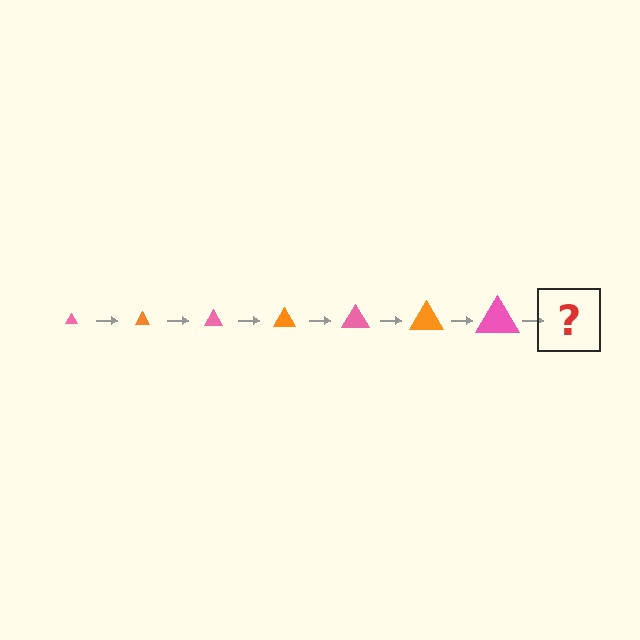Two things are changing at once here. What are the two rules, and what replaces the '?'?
The two rules are that the triangle grows larger each step and the color cycles through pink and orange. The '?' should be an orange triangle, larger than the previous one.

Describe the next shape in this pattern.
It should be an orange triangle, larger than the previous one.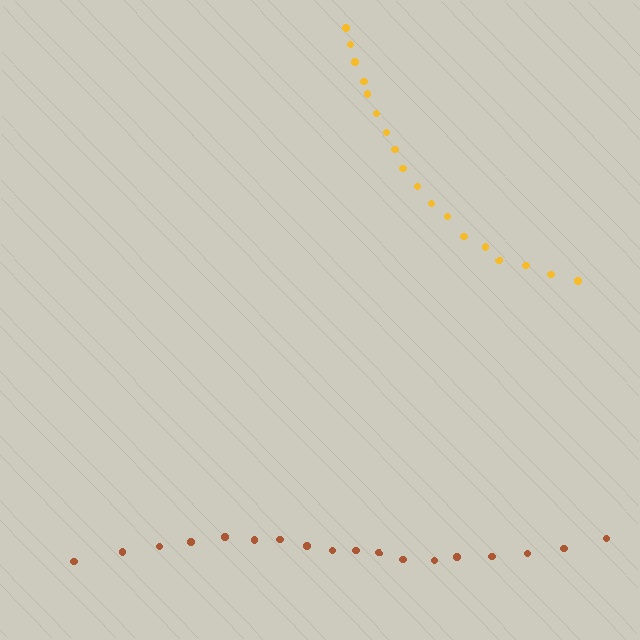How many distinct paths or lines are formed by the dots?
There are 2 distinct paths.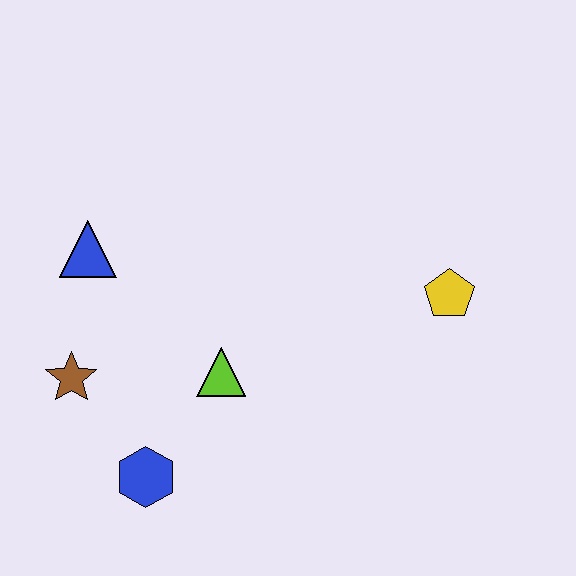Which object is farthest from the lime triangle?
The yellow pentagon is farthest from the lime triangle.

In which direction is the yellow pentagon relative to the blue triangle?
The yellow pentagon is to the right of the blue triangle.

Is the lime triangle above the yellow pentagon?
No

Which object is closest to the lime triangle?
The blue hexagon is closest to the lime triangle.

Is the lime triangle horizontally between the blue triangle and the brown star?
No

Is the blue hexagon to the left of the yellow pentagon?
Yes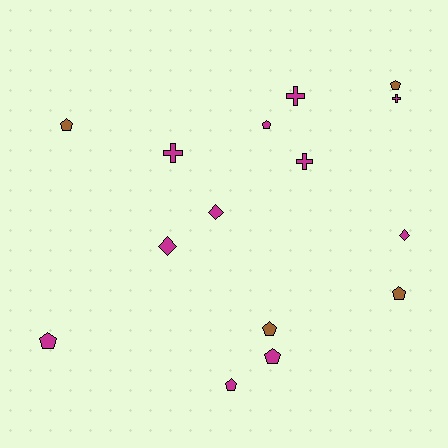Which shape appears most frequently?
Pentagon, with 8 objects.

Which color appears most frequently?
Magenta, with 11 objects.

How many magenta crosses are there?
There are 4 magenta crosses.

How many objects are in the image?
There are 15 objects.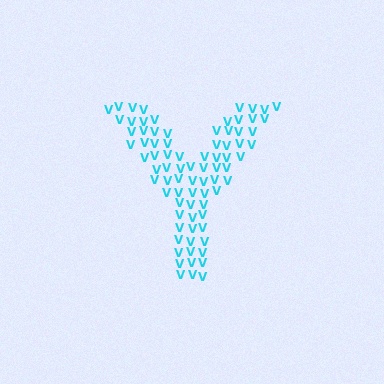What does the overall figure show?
The overall figure shows the letter Y.